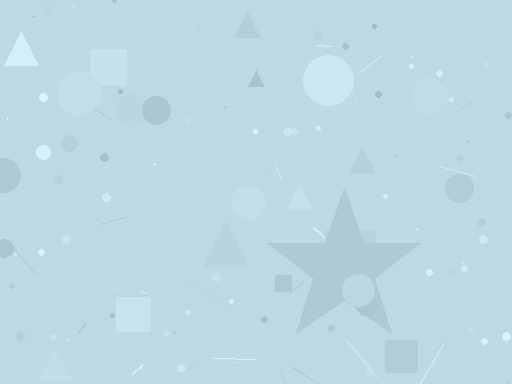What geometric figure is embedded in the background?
A star is embedded in the background.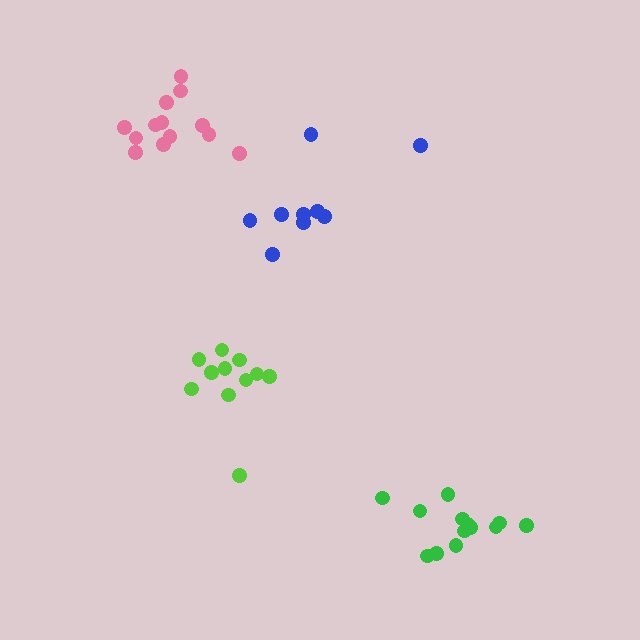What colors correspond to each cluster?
The clusters are colored: lime, pink, blue, green.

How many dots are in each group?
Group 1: 11 dots, Group 2: 13 dots, Group 3: 9 dots, Group 4: 13 dots (46 total).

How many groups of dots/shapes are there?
There are 4 groups.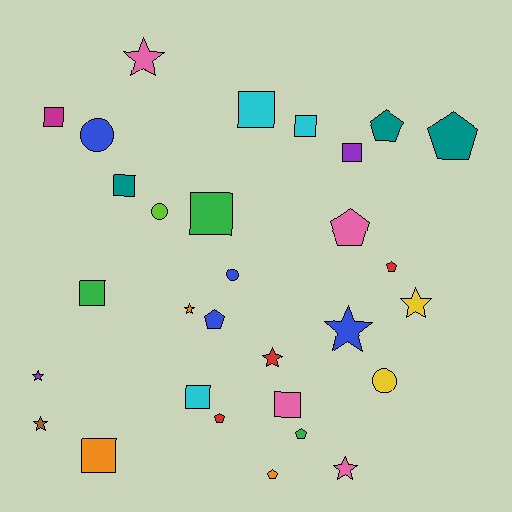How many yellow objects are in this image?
There are 2 yellow objects.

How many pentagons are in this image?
There are 8 pentagons.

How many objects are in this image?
There are 30 objects.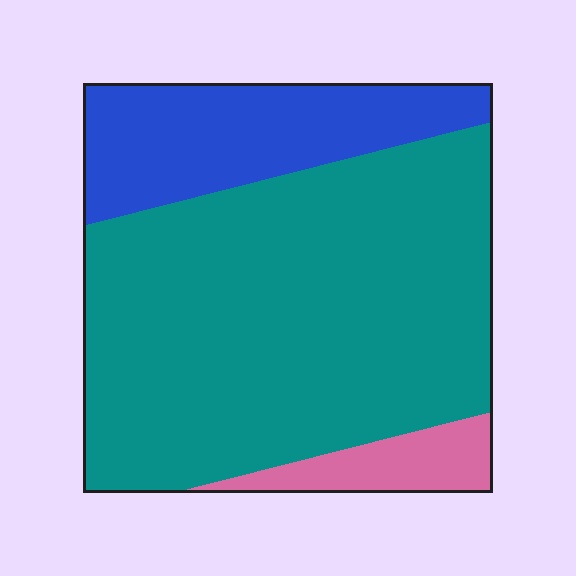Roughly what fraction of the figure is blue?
Blue covers 22% of the figure.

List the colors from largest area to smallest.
From largest to smallest: teal, blue, pink.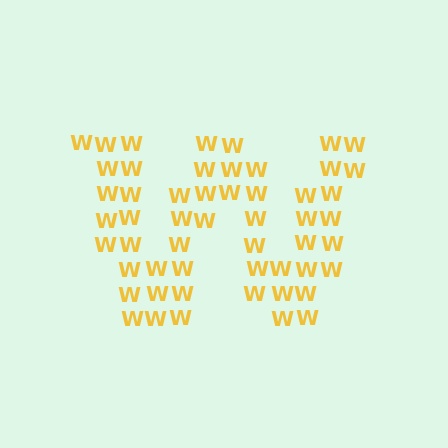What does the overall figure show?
The overall figure shows the letter W.